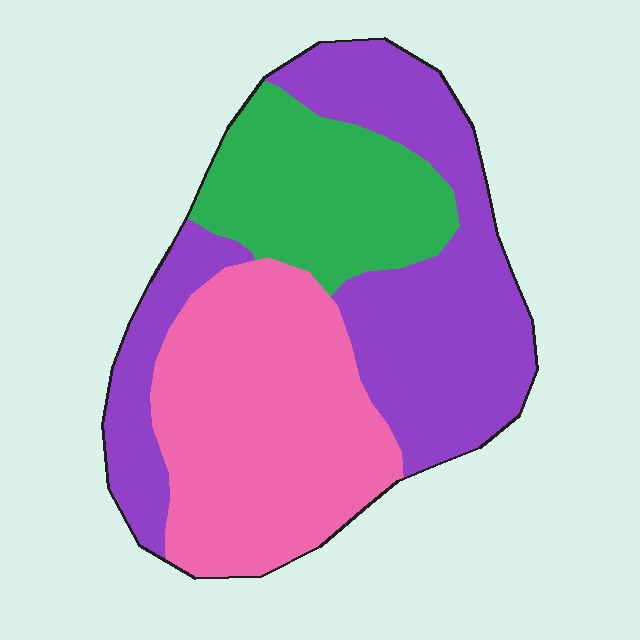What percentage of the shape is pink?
Pink takes up about three eighths (3/8) of the shape.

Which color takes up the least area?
Green, at roughly 20%.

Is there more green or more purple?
Purple.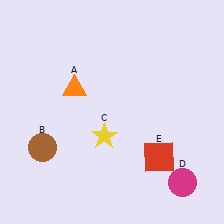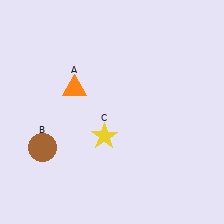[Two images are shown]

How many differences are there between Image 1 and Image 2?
There are 2 differences between the two images.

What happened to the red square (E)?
The red square (E) was removed in Image 2. It was in the bottom-right area of Image 1.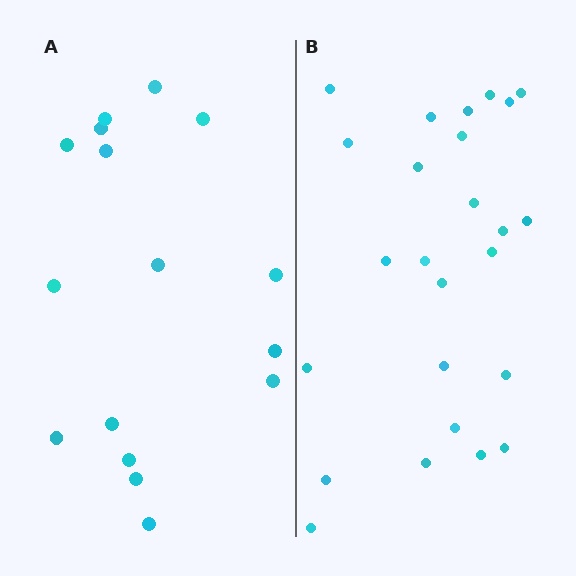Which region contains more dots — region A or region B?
Region B (the right region) has more dots.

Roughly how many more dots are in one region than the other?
Region B has roughly 8 or so more dots than region A.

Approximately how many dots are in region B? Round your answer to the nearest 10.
About 20 dots. (The exact count is 25, which rounds to 20.)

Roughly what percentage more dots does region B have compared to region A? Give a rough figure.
About 55% more.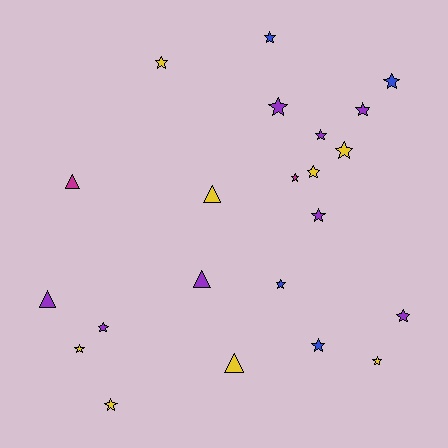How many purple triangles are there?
There are 2 purple triangles.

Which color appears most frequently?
Purple, with 8 objects.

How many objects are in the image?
There are 22 objects.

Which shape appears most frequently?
Star, with 17 objects.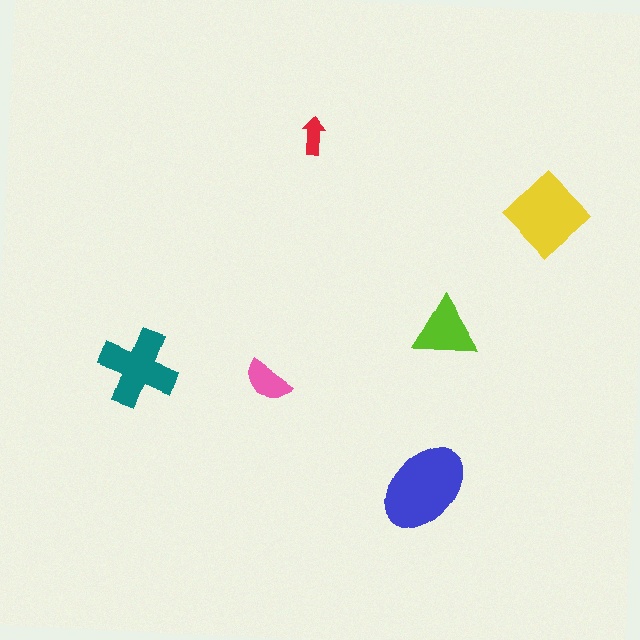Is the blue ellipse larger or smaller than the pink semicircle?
Larger.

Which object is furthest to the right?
The yellow diamond is rightmost.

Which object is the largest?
The blue ellipse.